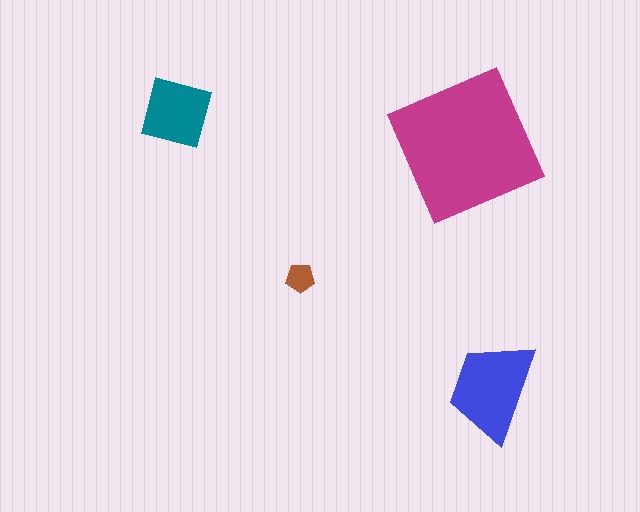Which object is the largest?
The magenta square.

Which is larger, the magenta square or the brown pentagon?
The magenta square.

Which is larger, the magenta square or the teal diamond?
The magenta square.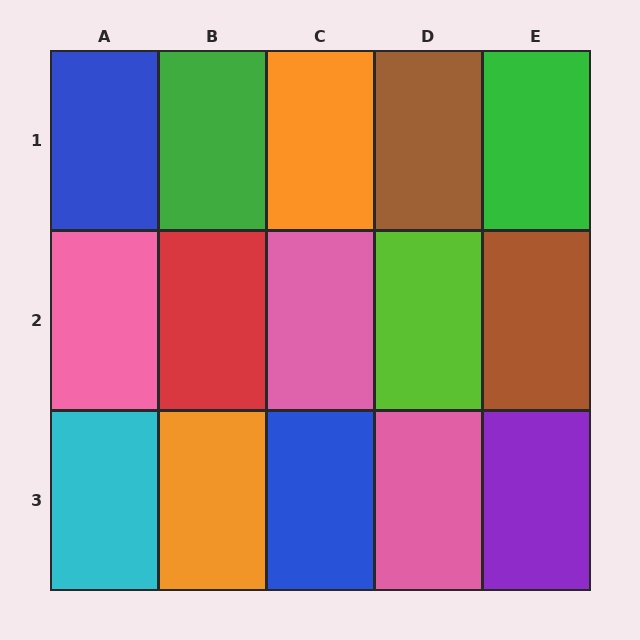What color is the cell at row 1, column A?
Blue.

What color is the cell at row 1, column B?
Green.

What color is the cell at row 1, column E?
Green.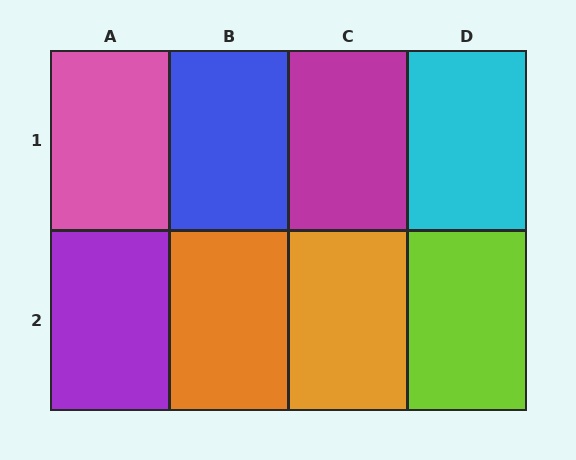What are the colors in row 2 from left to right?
Purple, orange, orange, lime.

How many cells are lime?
1 cell is lime.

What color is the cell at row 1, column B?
Blue.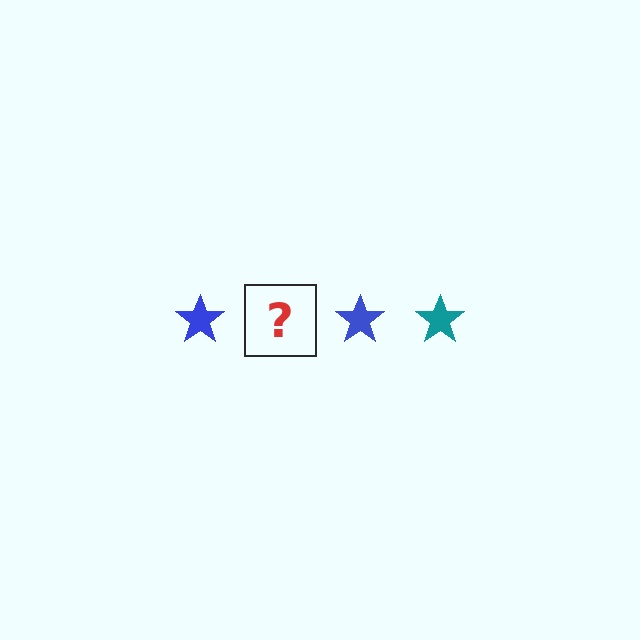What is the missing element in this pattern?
The missing element is a teal star.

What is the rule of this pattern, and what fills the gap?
The rule is that the pattern cycles through blue, teal stars. The gap should be filled with a teal star.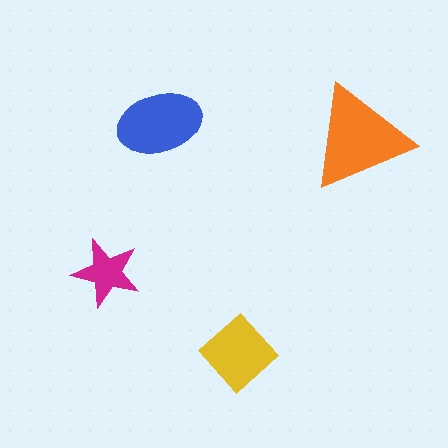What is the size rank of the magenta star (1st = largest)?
4th.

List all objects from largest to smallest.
The orange triangle, the blue ellipse, the yellow diamond, the magenta star.